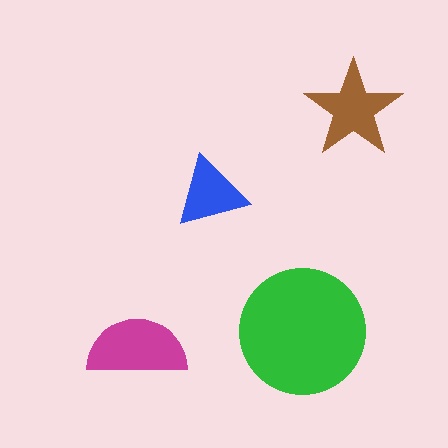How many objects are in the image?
There are 4 objects in the image.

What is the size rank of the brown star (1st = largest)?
3rd.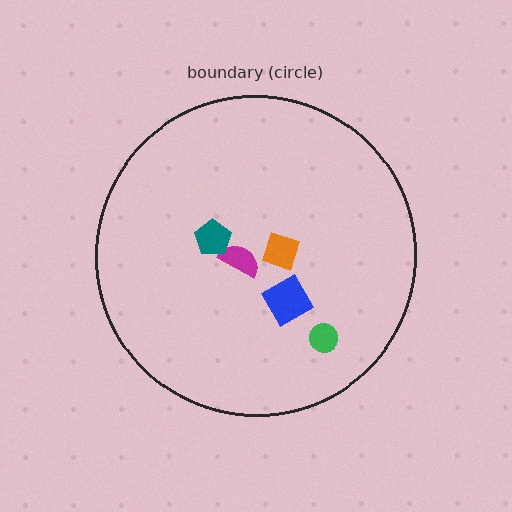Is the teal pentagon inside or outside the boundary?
Inside.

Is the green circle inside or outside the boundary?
Inside.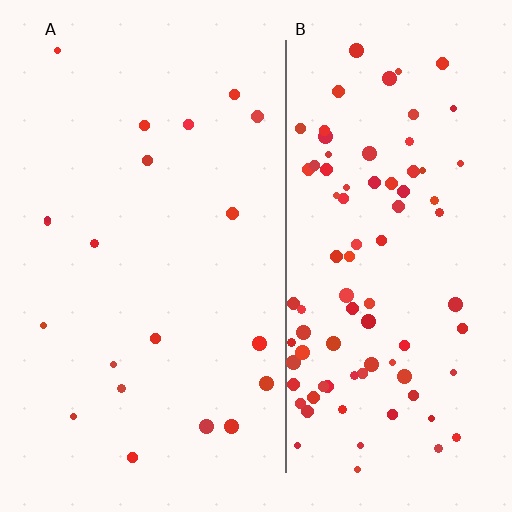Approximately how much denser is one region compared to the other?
Approximately 4.4× — region B over region A.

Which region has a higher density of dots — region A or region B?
B (the right).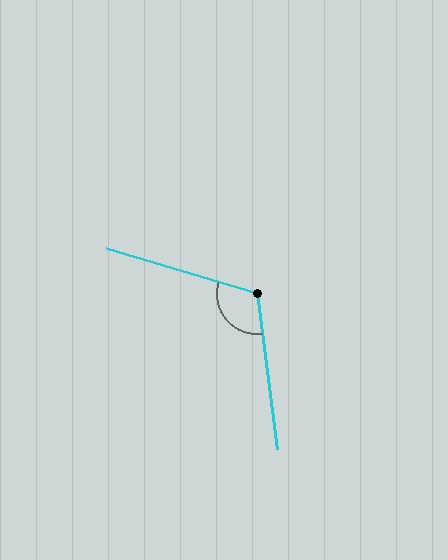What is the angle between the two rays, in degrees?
Approximately 114 degrees.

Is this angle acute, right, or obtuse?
It is obtuse.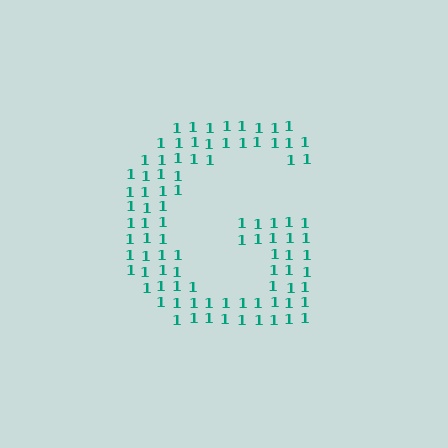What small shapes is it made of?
It is made of small digit 1's.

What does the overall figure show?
The overall figure shows the letter G.